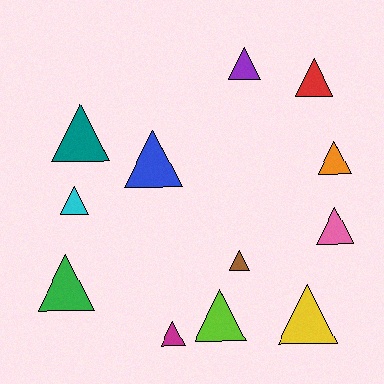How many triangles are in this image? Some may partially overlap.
There are 12 triangles.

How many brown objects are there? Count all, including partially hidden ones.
There is 1 brown object.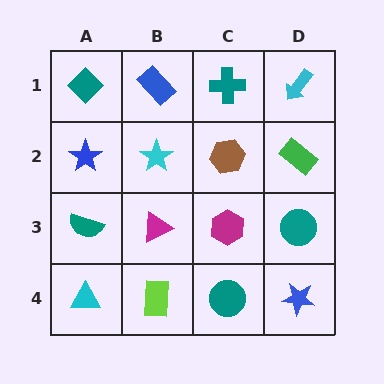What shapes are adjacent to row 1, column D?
A green rectangle (row 2, column D), a teal cross (row 1, column C).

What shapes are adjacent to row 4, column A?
A teal semicircle (row 3, column A), a lime rectangle (row 4, column B).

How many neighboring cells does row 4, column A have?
2.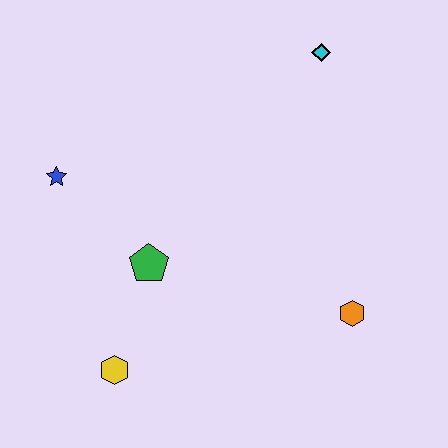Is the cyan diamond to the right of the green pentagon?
Yes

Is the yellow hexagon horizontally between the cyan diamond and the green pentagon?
No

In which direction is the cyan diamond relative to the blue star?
The cyan diamond is to the right of the blue star.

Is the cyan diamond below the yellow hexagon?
No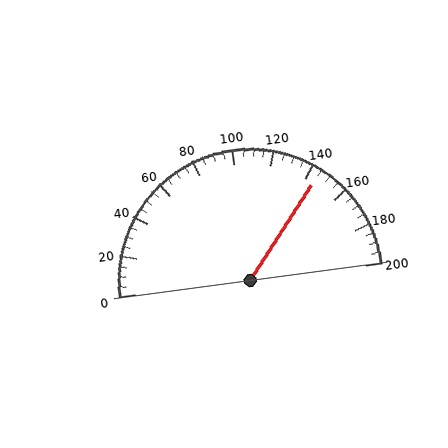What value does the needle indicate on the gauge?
The needle indicates approximately 145.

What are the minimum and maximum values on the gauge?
The gauge ranges from 0 to 200.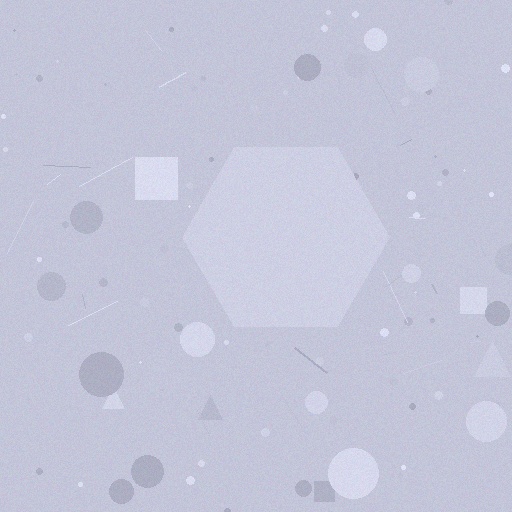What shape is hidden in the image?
A hexagon is hidden in the image.